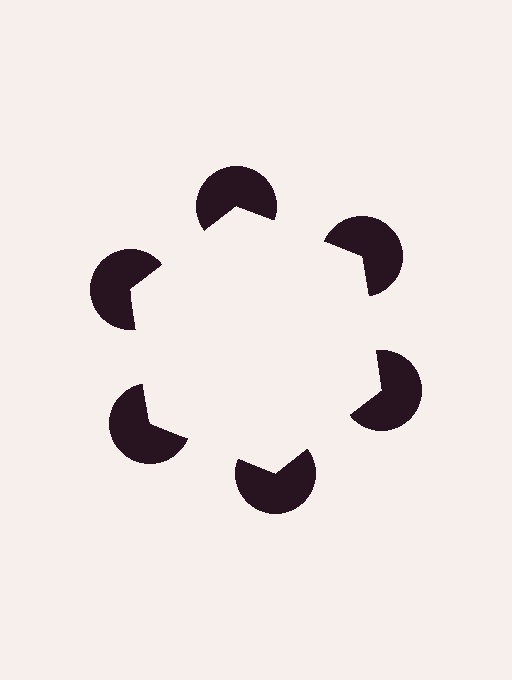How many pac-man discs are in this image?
There are 6 — one at each vertex of the illusory hexagon.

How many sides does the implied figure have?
6 sides.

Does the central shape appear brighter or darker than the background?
It typically appears slightly brighter than the background, even though no actual brightness change is drawn.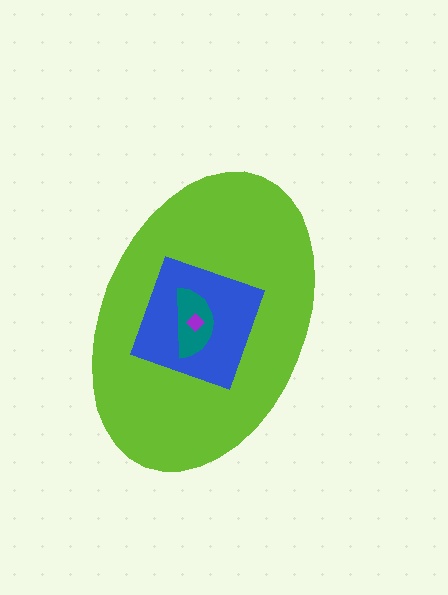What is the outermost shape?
The lime ellipse.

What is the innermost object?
The purple diamond.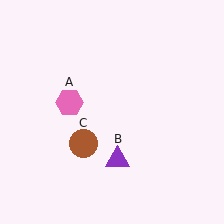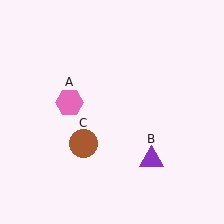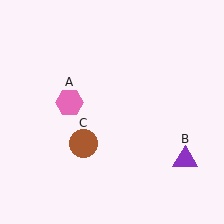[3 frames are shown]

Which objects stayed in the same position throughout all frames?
Pink hexagon (object A) and brown circle (object C) remained stationary.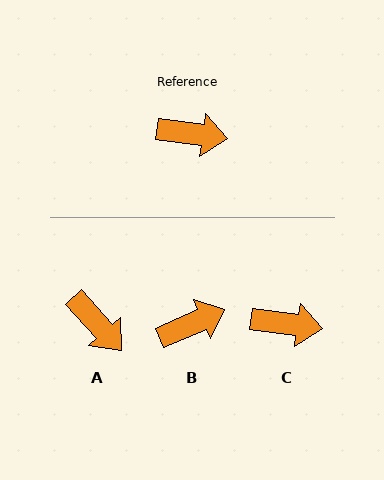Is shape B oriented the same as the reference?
No, it is off by about 31 degrees.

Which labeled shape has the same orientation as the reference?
C.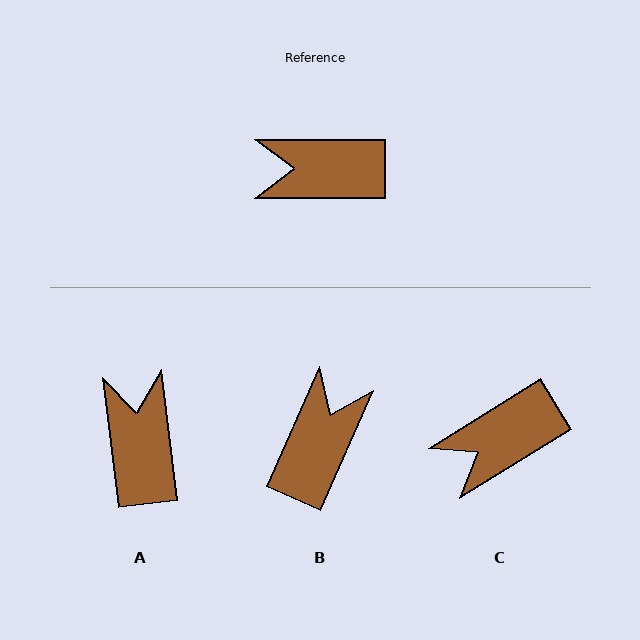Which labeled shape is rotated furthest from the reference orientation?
B, about 114 degrees away.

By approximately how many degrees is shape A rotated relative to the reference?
Approximately 83 degrees clockwise.